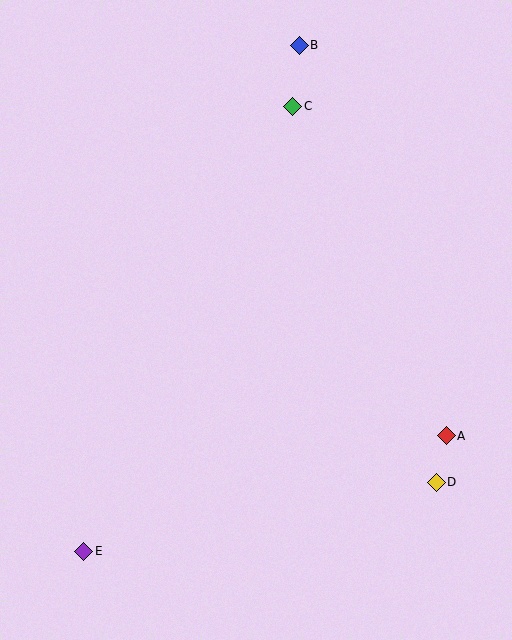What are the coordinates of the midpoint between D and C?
The midpoint between D and C is at (365, 294).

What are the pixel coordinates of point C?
Point C is at (293, 106).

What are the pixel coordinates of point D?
Point D is at (436, 482).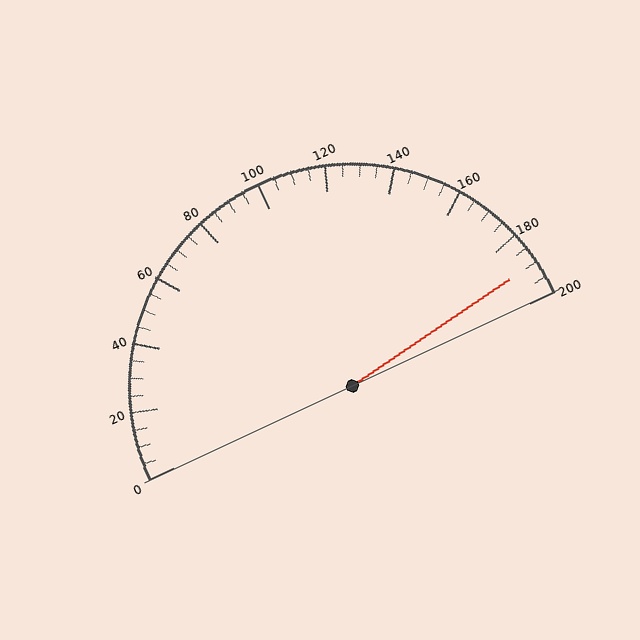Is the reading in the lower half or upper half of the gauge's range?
The reading is in the upper half of the range (0 to 200).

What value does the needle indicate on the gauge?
The needle indicates approximately 190.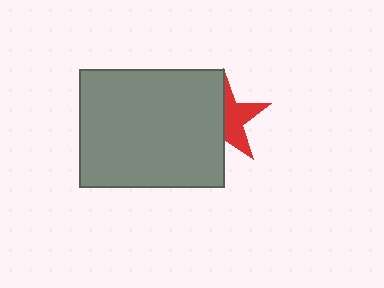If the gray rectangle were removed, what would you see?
You would see the complete red star.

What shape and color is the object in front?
The object in front is a gray rectangle.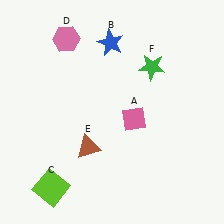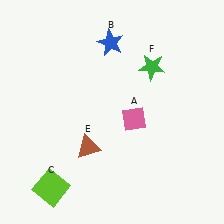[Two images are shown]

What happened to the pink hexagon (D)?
The pink hexagon (D) was removed in Image 2. It was in the top-left area of Image 1.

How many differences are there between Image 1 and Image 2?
There is 1 difference between the two images.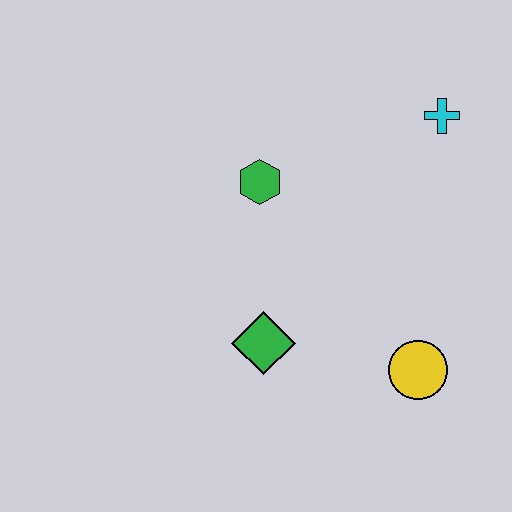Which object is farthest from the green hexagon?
The yellow circle is farthest from the green hexagon.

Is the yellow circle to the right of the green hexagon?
Yes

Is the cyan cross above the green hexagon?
Yes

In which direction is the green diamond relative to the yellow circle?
The green diamond is to the left of the yellow circle.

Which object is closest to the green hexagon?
The green diamond is closest to the green hexagon.